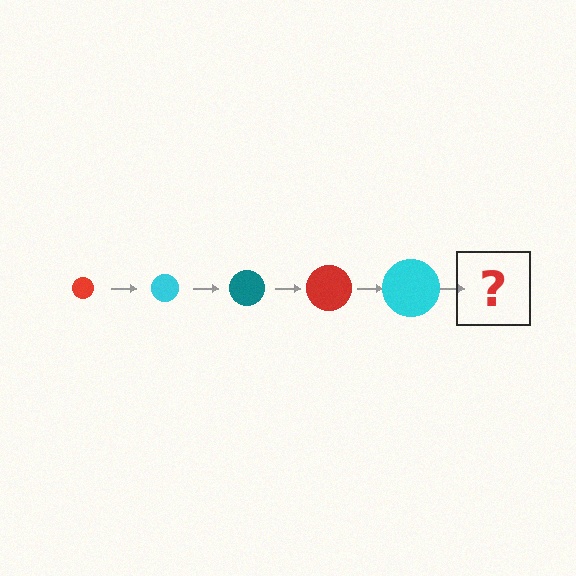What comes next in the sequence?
The next element should be a teal circle, larger than the previous one.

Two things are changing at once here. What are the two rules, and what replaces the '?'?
The two rules are that the circle grows larger each step and the color cycles through red, cyan, and teal. The '?' should be a teal circle, larger than the previous one.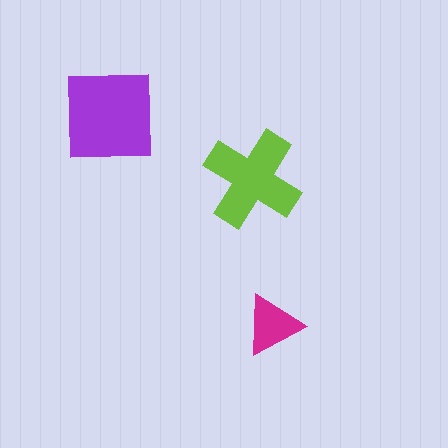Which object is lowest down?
The magenta triangle is bottommost.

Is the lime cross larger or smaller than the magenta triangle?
Larger.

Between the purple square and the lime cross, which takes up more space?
The purple square.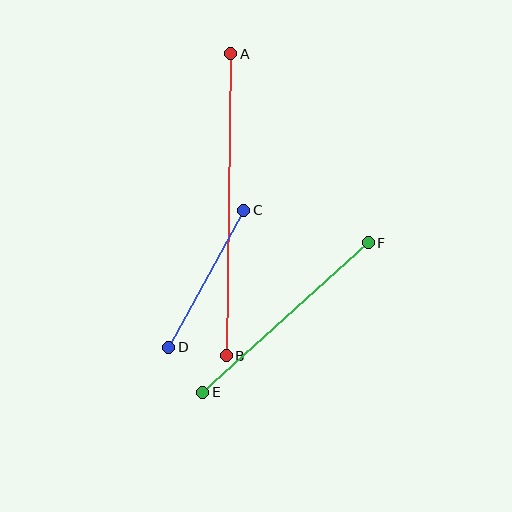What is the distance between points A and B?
The distance is approximately 302 pixels.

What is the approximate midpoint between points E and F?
The midpoint is at approximately (285, 317) pixels.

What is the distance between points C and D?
The distance is approximately 157 pixels.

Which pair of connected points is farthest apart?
Points A and B are farthest apart.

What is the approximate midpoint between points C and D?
The midpoint is at approximately (206, 279) pixels.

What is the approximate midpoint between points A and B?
The midpoint is at approximately (229, 205) pixels.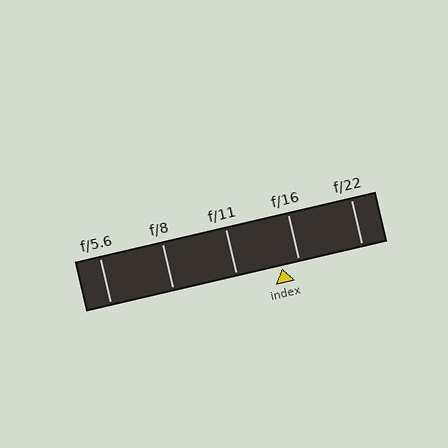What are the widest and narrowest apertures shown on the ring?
The widest aperture shown is f/5.6 and the narrowest is f/22.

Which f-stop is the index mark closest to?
The index mark is closest to f/16.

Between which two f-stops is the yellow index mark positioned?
The index mark is between f/11 and f/16.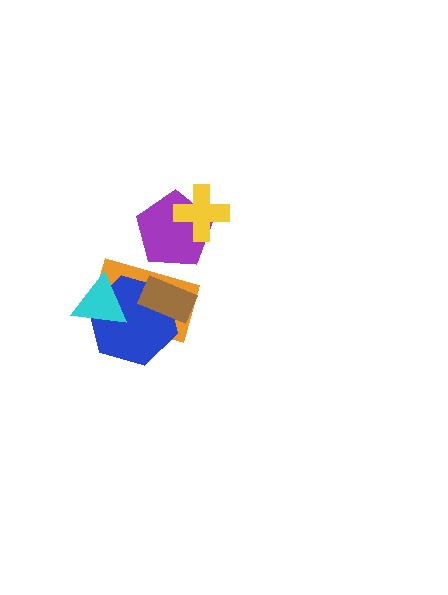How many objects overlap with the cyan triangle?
2 objects overlap with the cyan triangle.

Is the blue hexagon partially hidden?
Yes, it is partially covered by another shape.